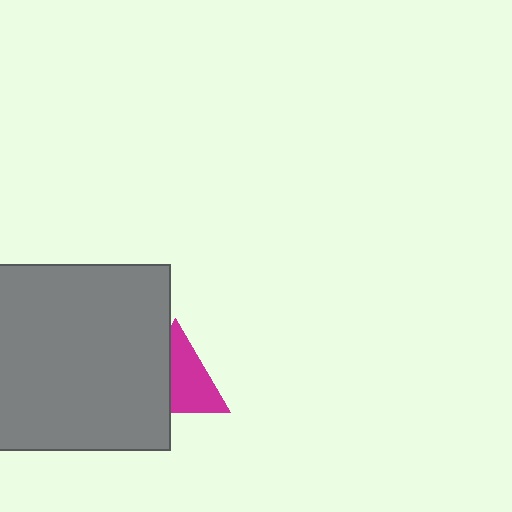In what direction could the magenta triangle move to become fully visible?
The magenta triangle could move right. That would shift it out from behind the gray rectangle entirely.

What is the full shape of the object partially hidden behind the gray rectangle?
The partially hidden object is a magenta triangle.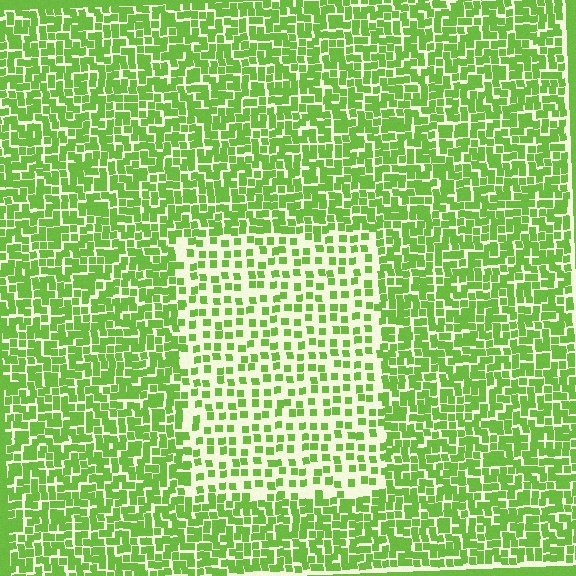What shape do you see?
I see a rectangle.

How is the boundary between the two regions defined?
The boundary is defined by a change in element density (approximately 2.1x ratio). All elements are the same color, size, and shape.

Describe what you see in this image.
The image contains small lime elements arranged at two different densities. A rectangle-shaped region is visible where the elements are less densely packed than the surrounding area.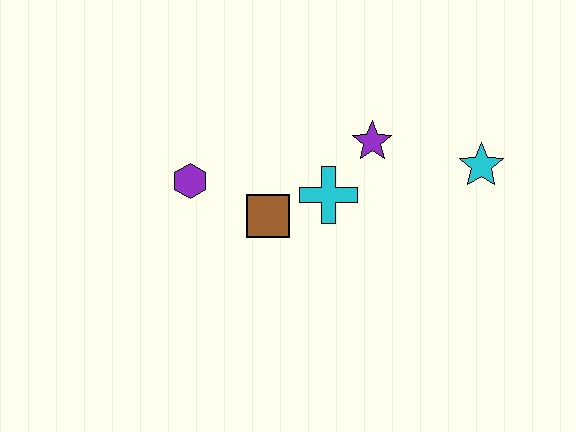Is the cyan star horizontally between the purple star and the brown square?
No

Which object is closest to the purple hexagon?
The brown square is closest to the purple hexagon.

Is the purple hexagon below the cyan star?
Yes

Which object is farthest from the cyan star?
The purple hexagon is farthest from the cyan star.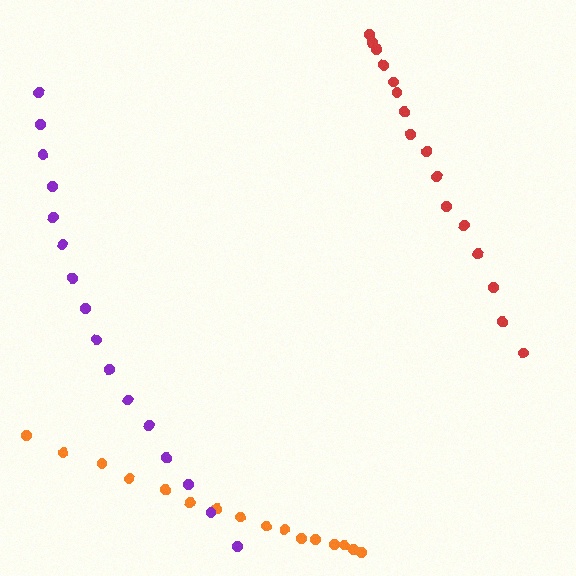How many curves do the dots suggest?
There are 3 distinct paths.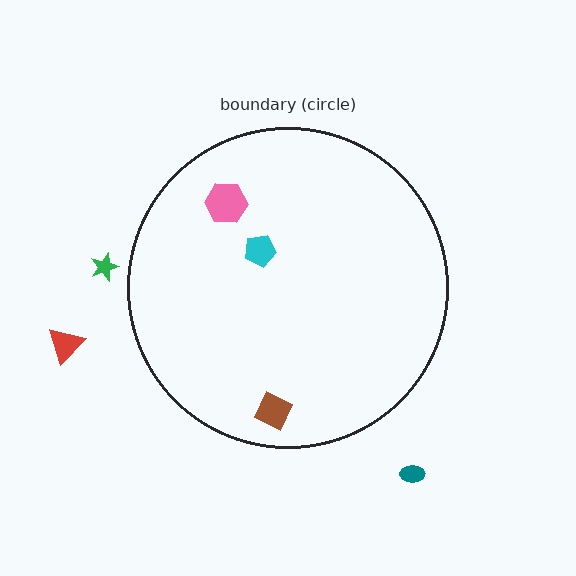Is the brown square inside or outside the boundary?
Inside.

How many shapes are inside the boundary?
3 inside, 3 outside.